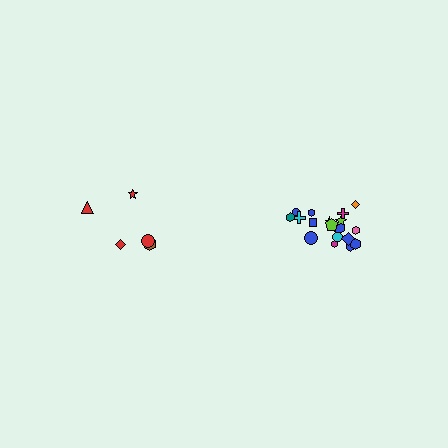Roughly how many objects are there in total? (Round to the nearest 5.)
Roughly 25 objects in total.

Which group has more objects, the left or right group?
The right group.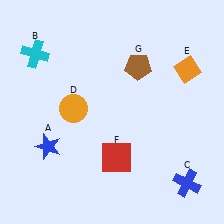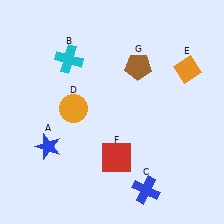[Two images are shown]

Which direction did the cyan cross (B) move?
The cyan cross (B) moved right.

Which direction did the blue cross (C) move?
The blue cross (C) moved left.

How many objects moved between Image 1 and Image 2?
2 objects moved between the two images.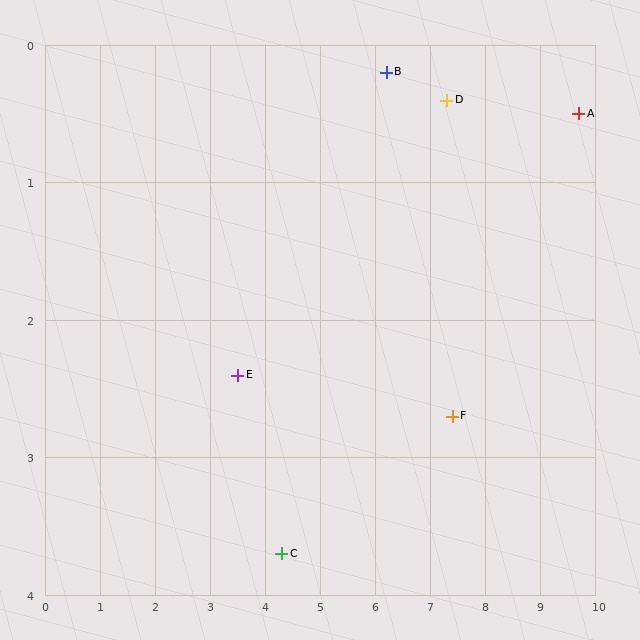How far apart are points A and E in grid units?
Points A and E are about 6.5 grid units apart.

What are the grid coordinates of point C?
Point C is at approximately (4.3, 3.7).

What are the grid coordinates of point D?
Point D is at approximately (7.3, 0.4).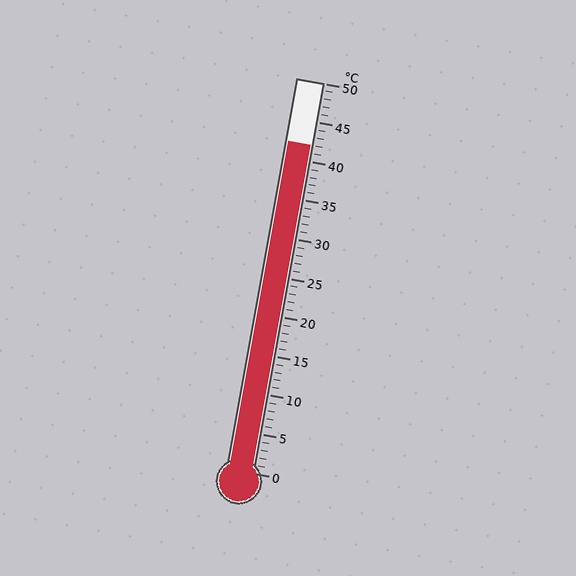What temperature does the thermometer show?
The thermometer shows approximately 42°C.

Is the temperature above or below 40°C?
The temperature is above 40°C.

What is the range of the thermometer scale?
The thermometer scale ranges from 0°C to 50°C.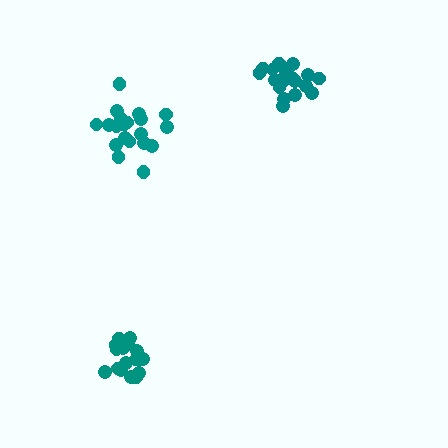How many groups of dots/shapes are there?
There are 3 groups.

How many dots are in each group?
Group 1: 17 dots, Group 2: 18 dots, Group 3: 21 dots (56 total).